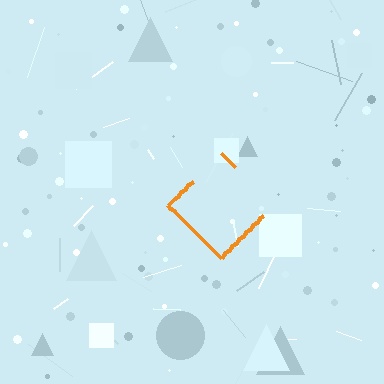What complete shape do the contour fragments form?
The contour fragments form a diamond.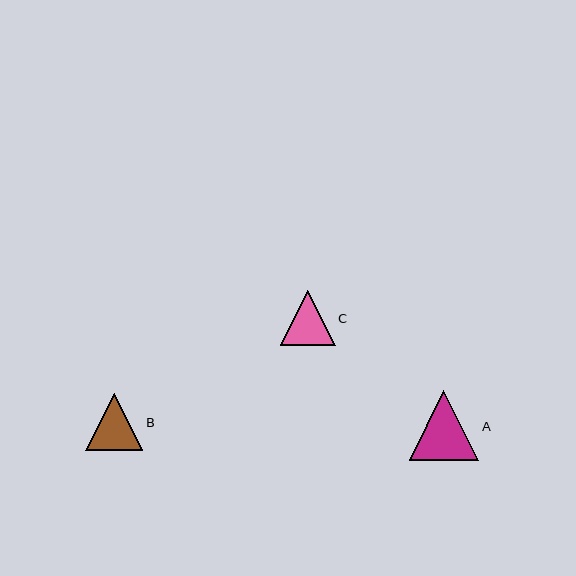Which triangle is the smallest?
Triangle C is the smallest with a size of approximately 55 pixels.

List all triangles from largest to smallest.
From largest to smallest: A, B, C.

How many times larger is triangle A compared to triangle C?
Triangle A is approximately 1.3 times the size of triangle C.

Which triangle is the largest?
Triangle A is the largest with a size of approximately 70 pixels.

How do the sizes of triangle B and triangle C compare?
Triangle B and triangle C are approximately the same size.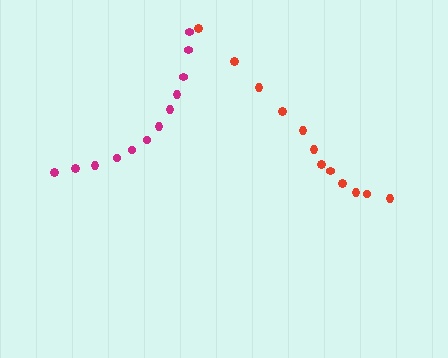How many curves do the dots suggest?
There are 2 distinct paths.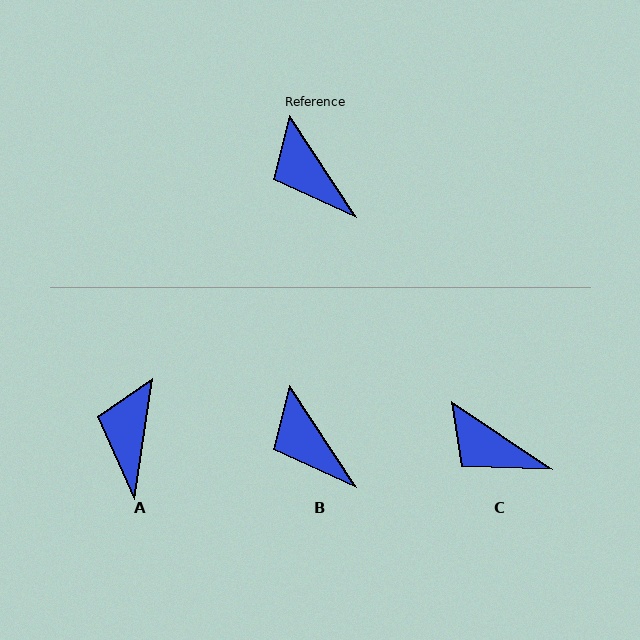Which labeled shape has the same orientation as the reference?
B.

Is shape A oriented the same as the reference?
No, it is off by about 42 degrees.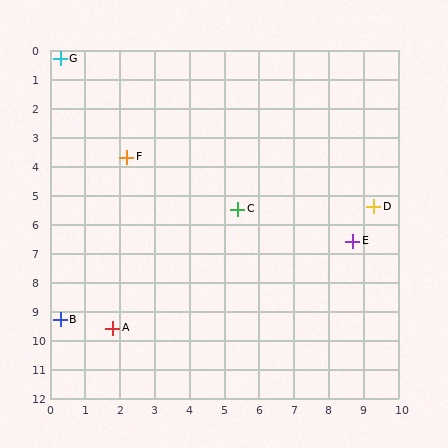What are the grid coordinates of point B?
Point B is at approximately (0.3, 9.3).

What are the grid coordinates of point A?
Point A is at approximately (1.8, 9.6).